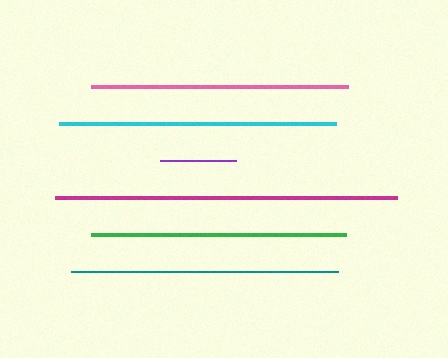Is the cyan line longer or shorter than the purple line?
The cyan line is longer than the purple line.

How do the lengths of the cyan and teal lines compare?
The cyan and teal lines are approximately the same length.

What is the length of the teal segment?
The teal segment is approximately 267 pixels long.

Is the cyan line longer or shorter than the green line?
The cyan line is longer than the green line.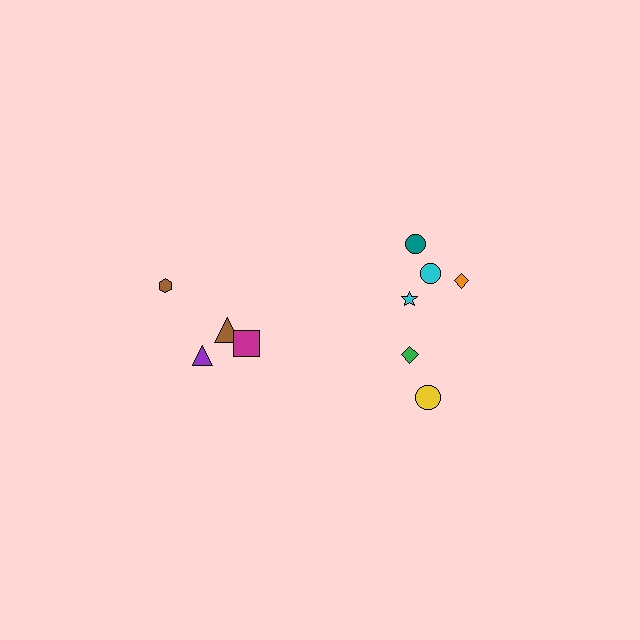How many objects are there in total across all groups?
There are 10 objects.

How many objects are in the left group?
There are 4 objects.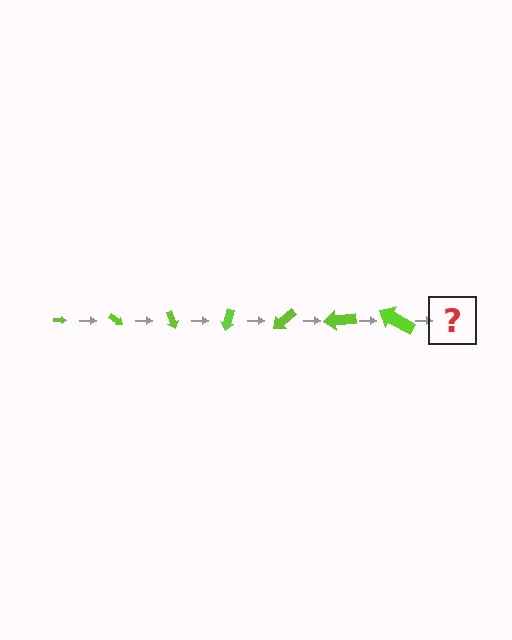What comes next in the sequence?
The next element should be an arrow, larger than the previous one and rotated 245 degrees from the start.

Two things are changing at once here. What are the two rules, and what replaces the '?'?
The two rules are that the arrow grows larger each step and it rotates 35 degrees each step. The '?' should be an arrow, larger than the previous one and rotated 245 degrees from the start.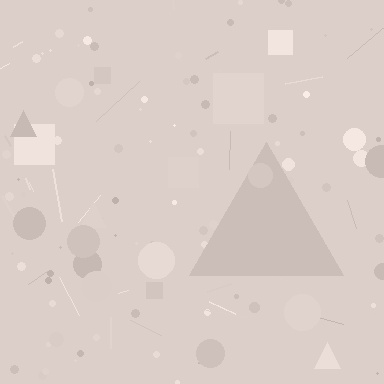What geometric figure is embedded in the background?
A triangle is embedded in the background.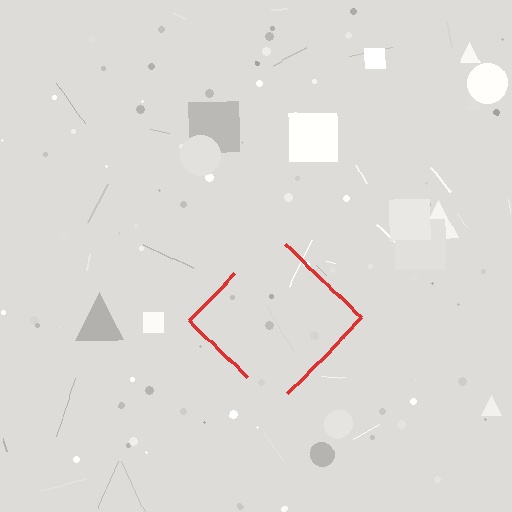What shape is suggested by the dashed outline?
The dashed outline suggests a diamond.